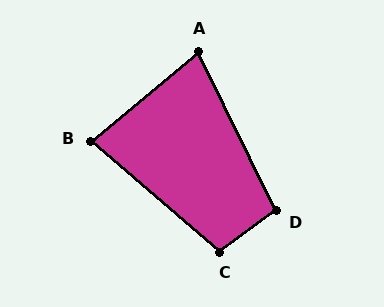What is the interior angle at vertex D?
Approximately 99 degrees (obtuse).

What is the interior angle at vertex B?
Approximately 81 degrees (acute).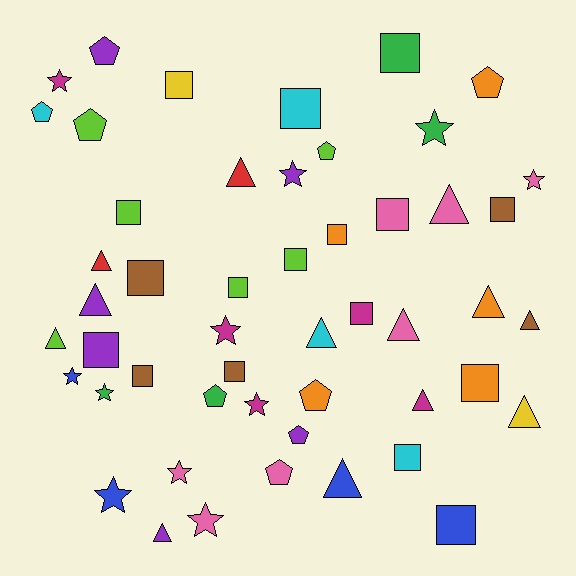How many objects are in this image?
There are 50 objects.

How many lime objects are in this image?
There are 6 lime objects.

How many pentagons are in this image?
There are 9 pentagons.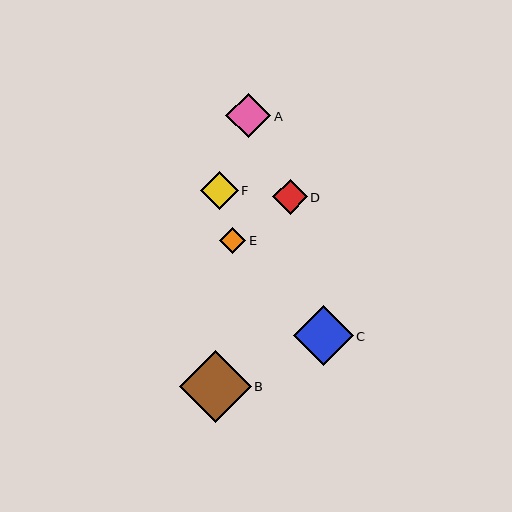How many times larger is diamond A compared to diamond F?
Diamond A is approximately 1.2 times the size of diamond F.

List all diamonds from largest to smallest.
From largest to smallest: B, C, A, F, D, E.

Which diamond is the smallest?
Diamond E is the smallest with a size of approximately 26 pixels.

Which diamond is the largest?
Diamond B is the largest with a size of approximately 72 pixels.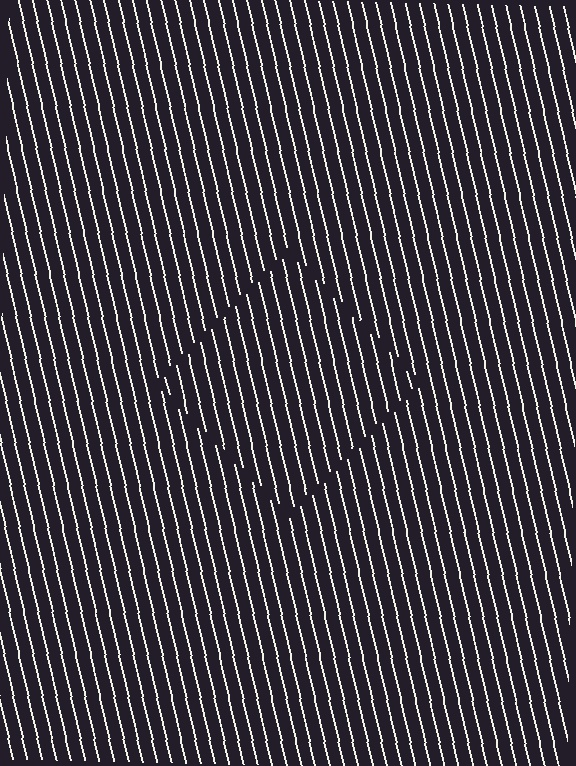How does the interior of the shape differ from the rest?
The interior of the shape contains the same grating, shifted by half a period — the contour is defined by the phase discontinuity where line-ends from the inner and outer gratings abut.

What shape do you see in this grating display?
An illusory square. The interior of the shape contains the same grating, shifted by half a period — the contour is defined by the phase discontinuity where line-ends from the inner and outer gratings abut.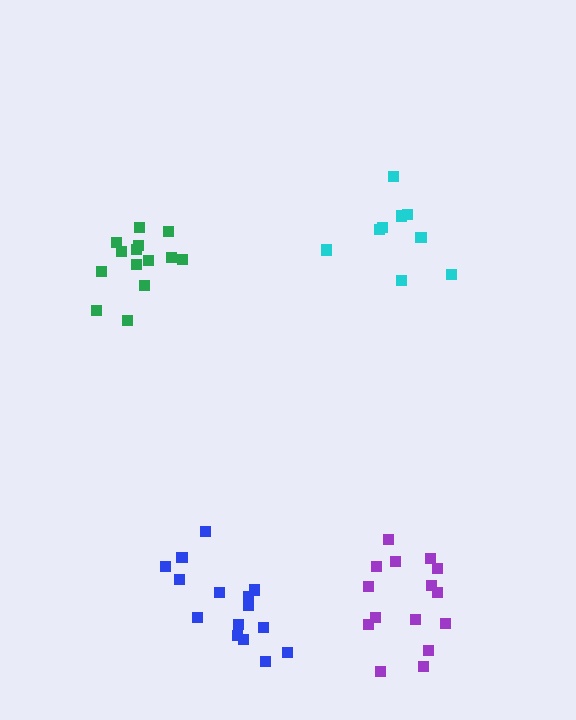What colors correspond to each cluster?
The clusters are colored: blue, cyan, purple, green.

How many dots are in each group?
Group 1: 15 dots, Group 2: 9 dots, Group 3: 15 dots, Group 4: 14 dots (53 total).